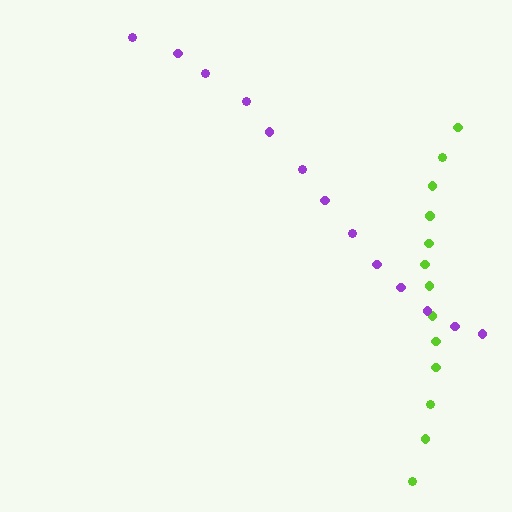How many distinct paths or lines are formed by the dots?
There are 2 distinct paths.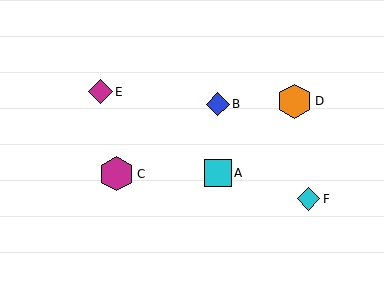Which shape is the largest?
The magenta hexagon (labeled C) is the largest.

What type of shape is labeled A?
Shape A is a cyan square.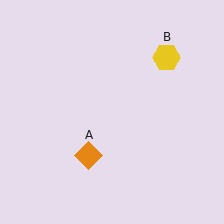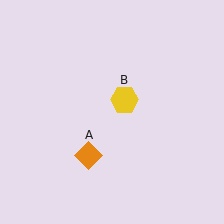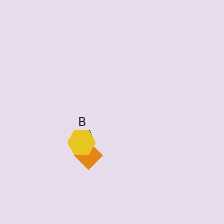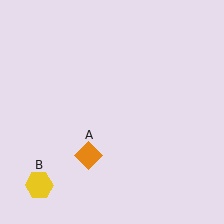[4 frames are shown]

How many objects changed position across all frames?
1 object changed position: yellow hexagon (object B).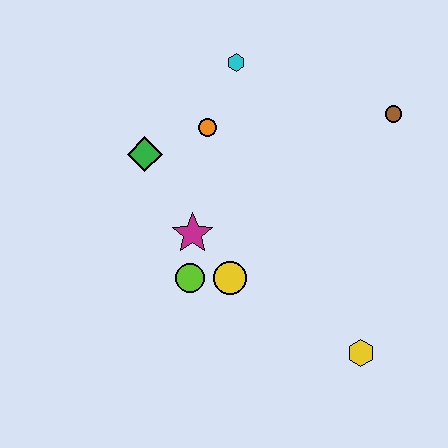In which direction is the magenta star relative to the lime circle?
The magenta star is above the lime circle.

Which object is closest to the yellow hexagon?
The yellow circle is closest to the yellow hexagon.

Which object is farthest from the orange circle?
The yellow hexagon is farthest from the orange circle.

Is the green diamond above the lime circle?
Yes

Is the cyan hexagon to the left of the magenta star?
No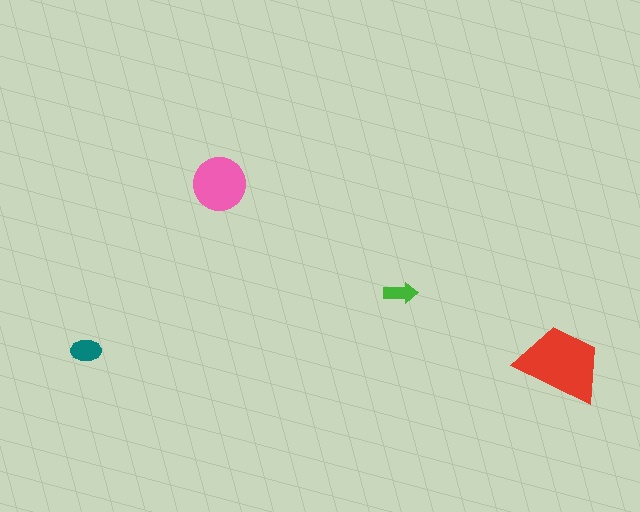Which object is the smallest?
The green arrow.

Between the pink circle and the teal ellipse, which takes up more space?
The pink circle.